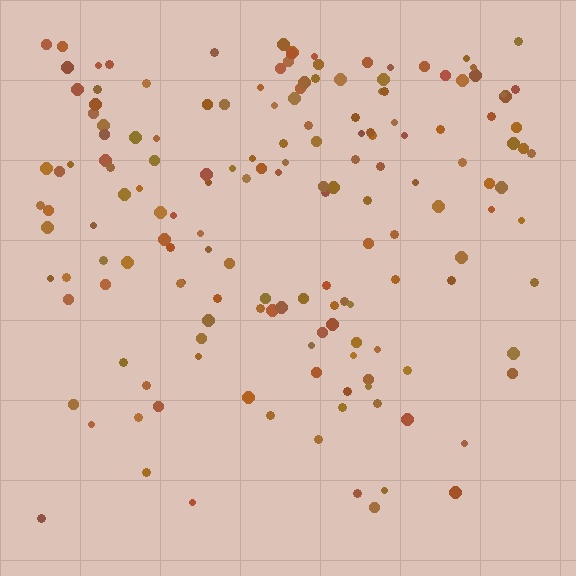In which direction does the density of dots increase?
From bottom to top, with the top side densest.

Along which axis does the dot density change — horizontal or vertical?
Vertical.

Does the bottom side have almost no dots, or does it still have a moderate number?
Still a moderate number, just noticeably fewer than the top.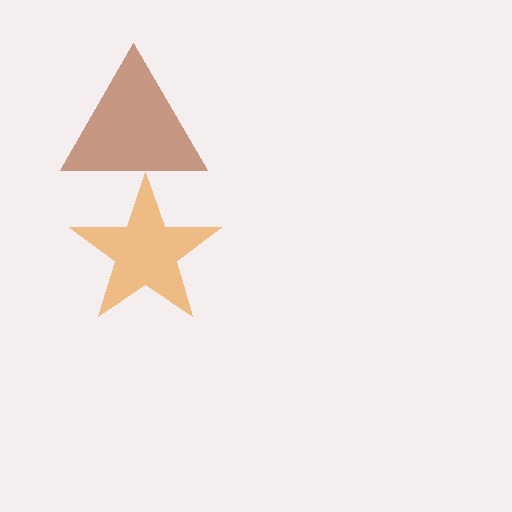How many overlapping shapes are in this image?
There are 2 overlapping shapes in the image.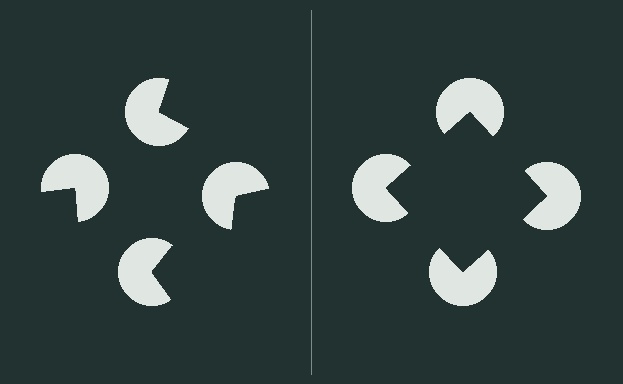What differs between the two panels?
The pac-man discs are positioned identically on both sides; only the wedge orientations differ. On the right they align to a square; on the left they are misaligned.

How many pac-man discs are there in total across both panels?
8 — 4 on each side.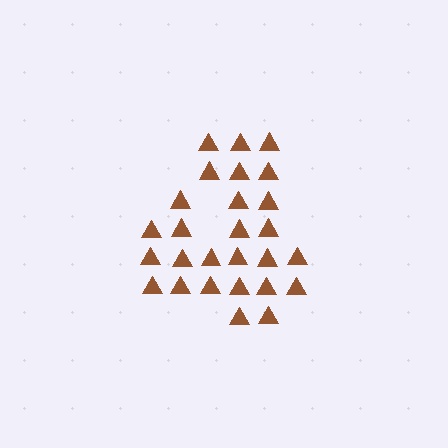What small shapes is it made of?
It is made of small triangles.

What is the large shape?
The large shape is the digit 4.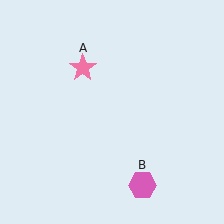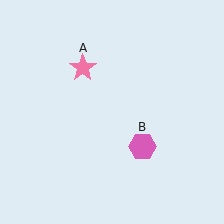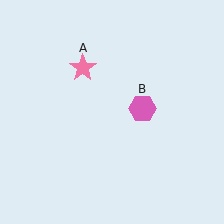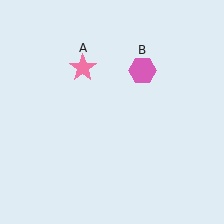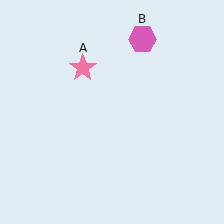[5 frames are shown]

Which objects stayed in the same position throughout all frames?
Pink star (object A) remained stationary.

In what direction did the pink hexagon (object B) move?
The pink hexagon (object B) moved up.